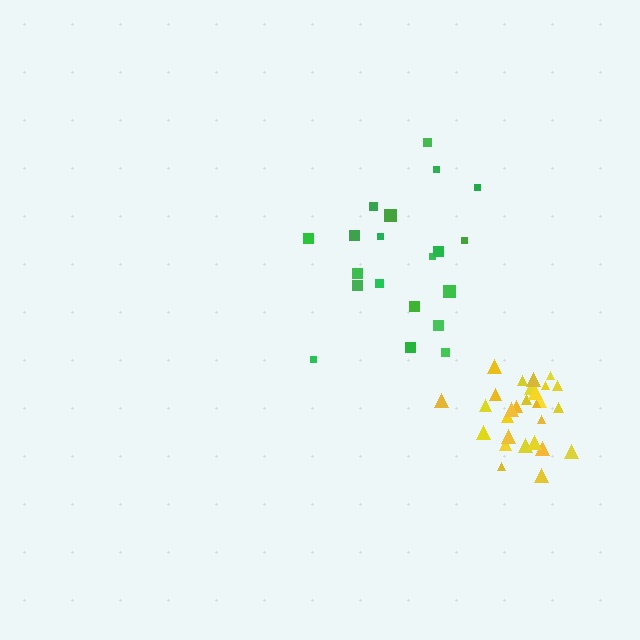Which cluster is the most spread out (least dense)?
Green.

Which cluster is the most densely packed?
Yellow.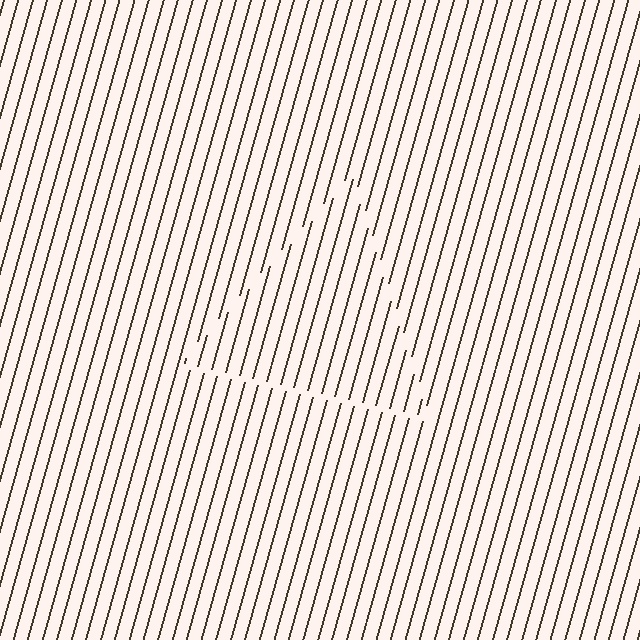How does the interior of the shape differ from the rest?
The interior of the shape contains the same grating, shifted by half a period — the contour is defined by the phase discontinuity where line-ends from the inner and outer gratings abut.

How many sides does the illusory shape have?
3 sides — the line-ends trace a triangle.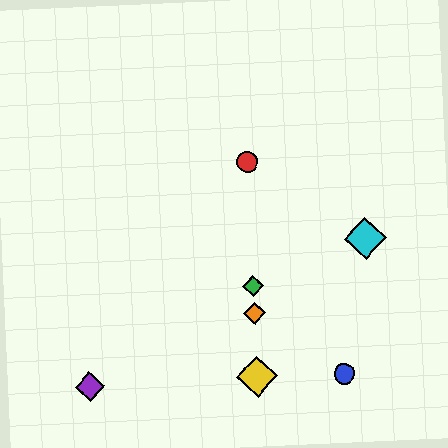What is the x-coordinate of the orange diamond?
The orange diamond is at x≈254.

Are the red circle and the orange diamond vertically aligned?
Yes, both are at x≈247.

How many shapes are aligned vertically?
4 shapes (the red circle, the green diamond, the yellow diamond, the orange diamond) are aligned vertically.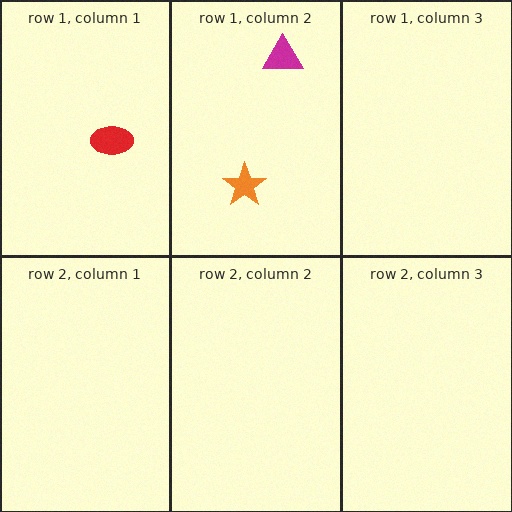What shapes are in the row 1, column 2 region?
The magenta triangle, the orange star.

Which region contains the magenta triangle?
The row 1, column 2 region.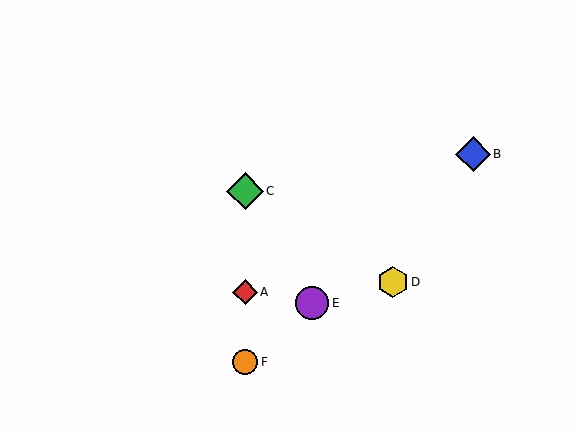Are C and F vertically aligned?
Yes, both are at x≈245.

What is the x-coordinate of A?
Object A is at x≈245.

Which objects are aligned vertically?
Objects A, C, F are aligned vertically.